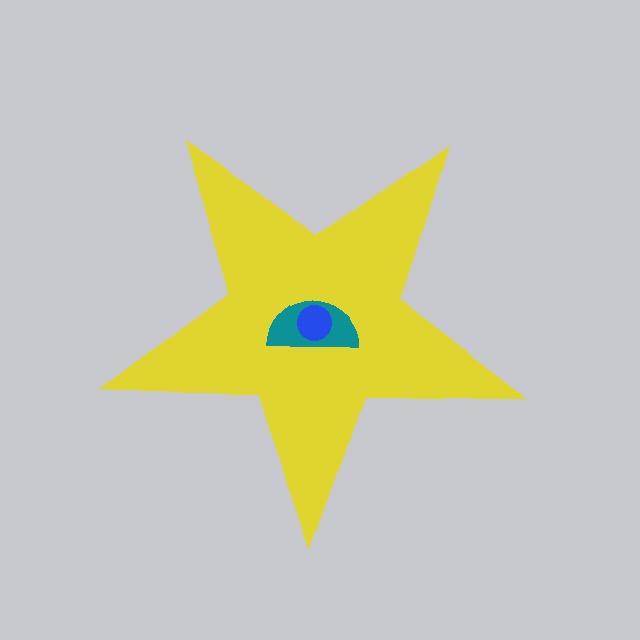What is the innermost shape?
The blue circle.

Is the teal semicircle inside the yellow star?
Yes.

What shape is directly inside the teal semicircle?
The blue circle.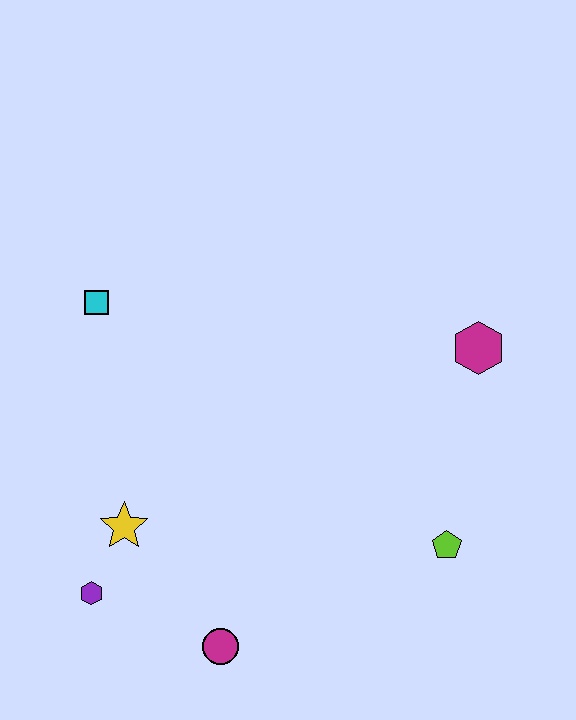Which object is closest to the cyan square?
The yellow star is closest to the cyan square.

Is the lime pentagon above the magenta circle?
Yes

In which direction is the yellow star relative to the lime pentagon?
The yellow star is to the left of the lime pentagon.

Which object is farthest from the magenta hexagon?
The purple hexagon is farthest from the magenta hexagon.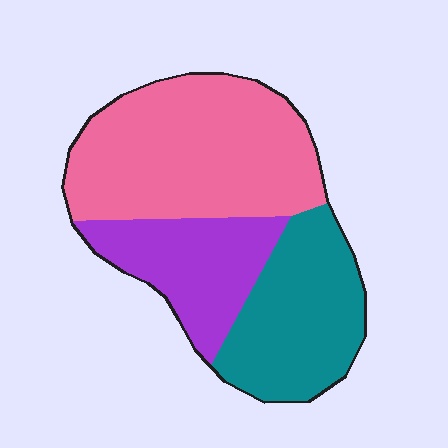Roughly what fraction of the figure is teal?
Teal takes up about one third (1/3) of the figure.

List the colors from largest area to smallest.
From largest to smallest: pink, teal, purple.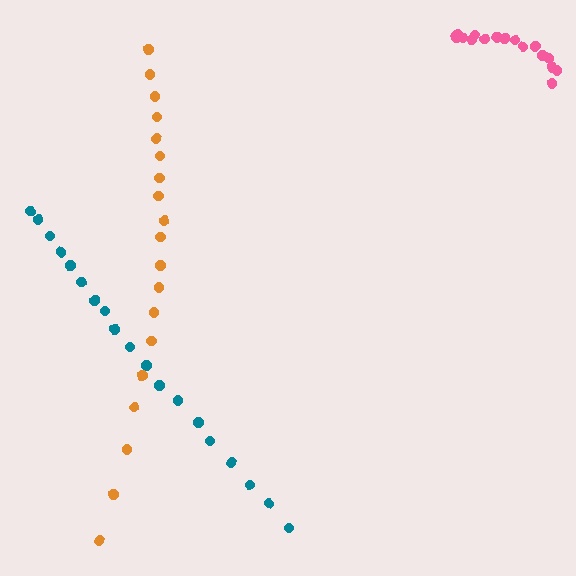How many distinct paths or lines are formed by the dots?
There are 3 distinct paths.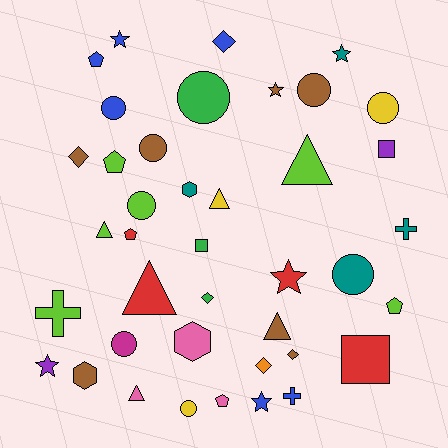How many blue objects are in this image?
There are 6 blue objects.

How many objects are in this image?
There are 40 objects.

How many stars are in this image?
There are 6 stars.